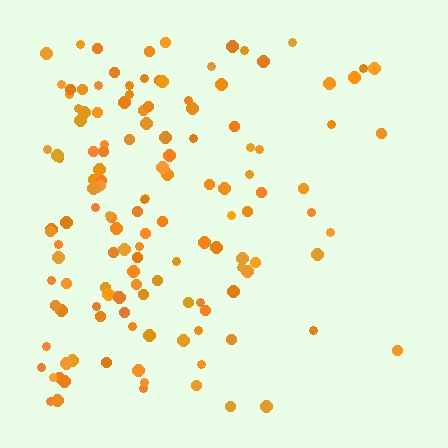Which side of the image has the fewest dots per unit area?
The right.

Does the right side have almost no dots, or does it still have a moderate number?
Still a moderate number, just noticeably fewer than the left.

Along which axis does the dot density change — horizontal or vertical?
Horizontal.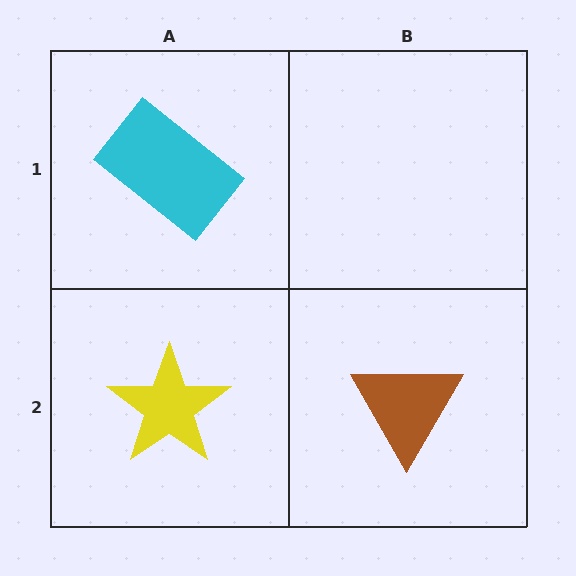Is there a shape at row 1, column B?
No, that cell is empty.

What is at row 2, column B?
A brown triangle.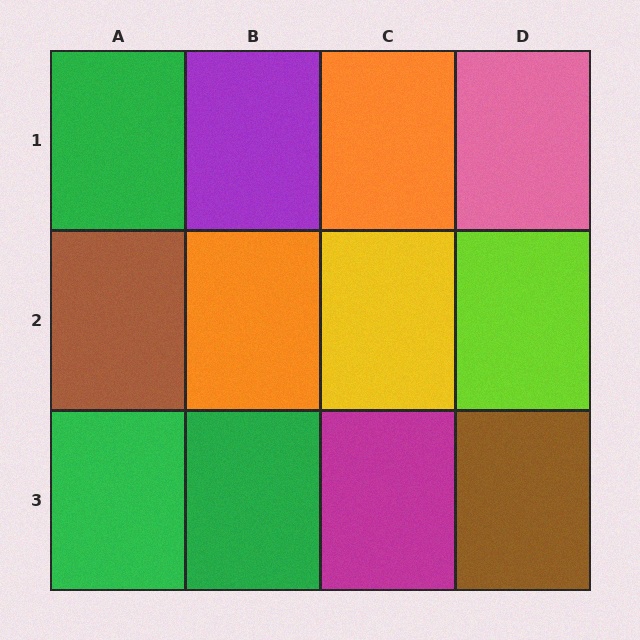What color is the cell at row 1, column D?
Pink.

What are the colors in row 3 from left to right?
Green, green, magenta, brown.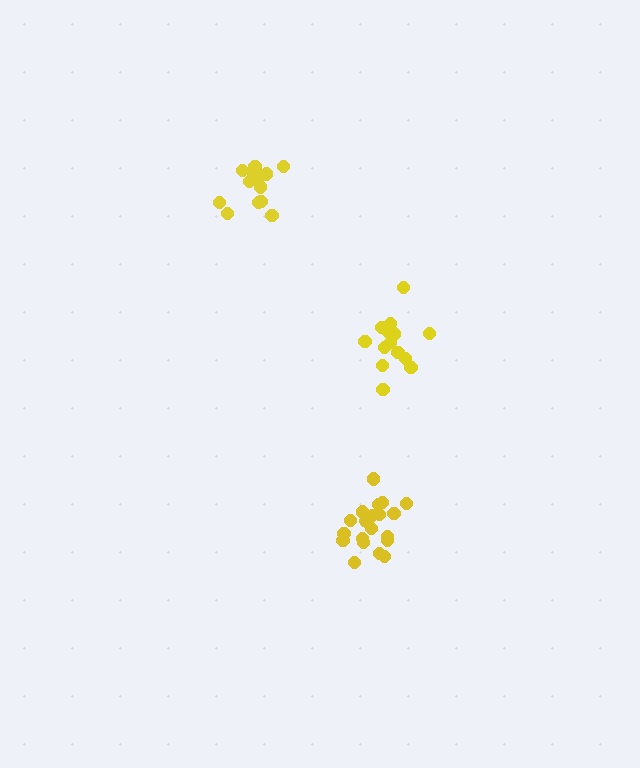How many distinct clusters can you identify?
There are 3 distinct clusters.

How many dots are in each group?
Group 1: 14 dots, Group 2: 17 dots, Group 3: 20 dots (51 total).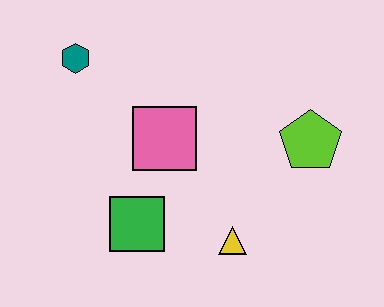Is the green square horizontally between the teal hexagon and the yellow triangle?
Yes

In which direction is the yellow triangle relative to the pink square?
The yellow triangle is below the pink square.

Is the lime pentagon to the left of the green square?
No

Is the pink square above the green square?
Yes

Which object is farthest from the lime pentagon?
The teal hexagon is farthest from the lime pentagon.